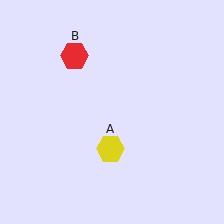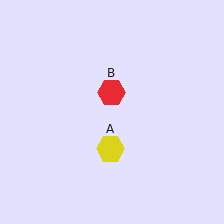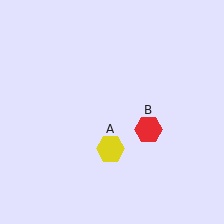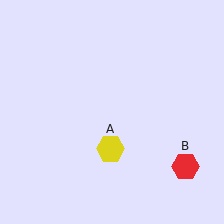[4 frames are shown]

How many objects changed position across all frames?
1 object changed position: red hexagon (object B).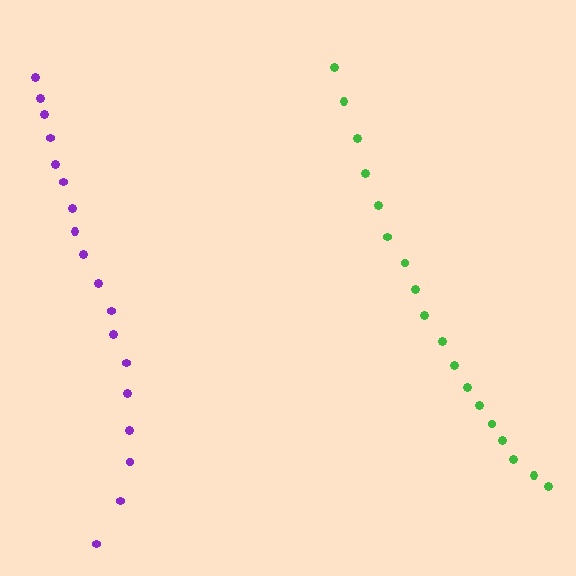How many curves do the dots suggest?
There are 2 distinct paths.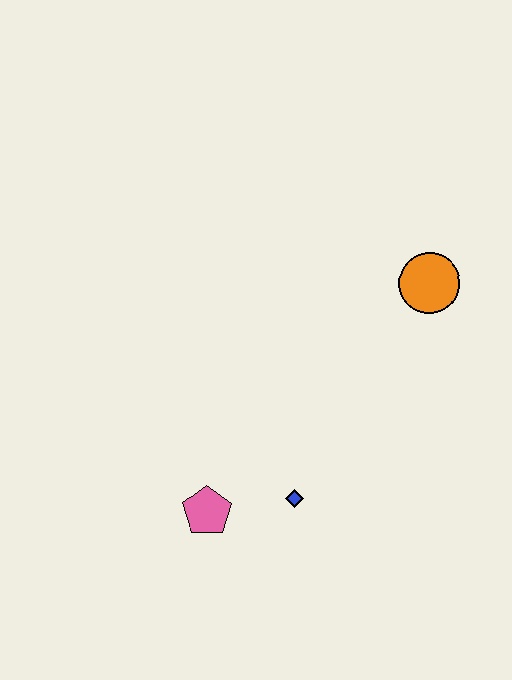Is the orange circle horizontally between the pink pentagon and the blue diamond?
No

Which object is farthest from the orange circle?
The pink pentagon is farthest from the orange circle.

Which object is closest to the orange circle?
The blue diamond is closest to the orange circle.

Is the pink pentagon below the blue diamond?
Yes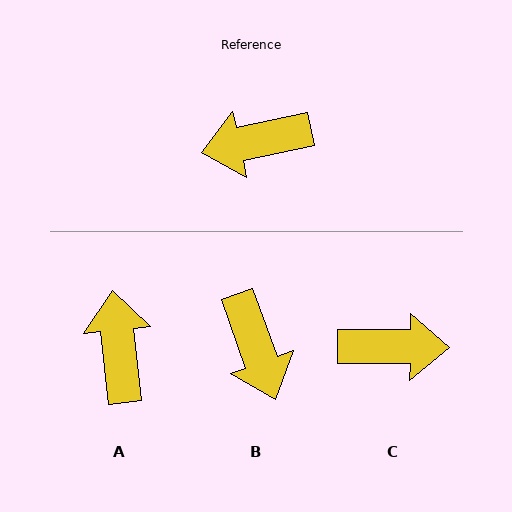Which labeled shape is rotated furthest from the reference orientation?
C, about 168 degrees away.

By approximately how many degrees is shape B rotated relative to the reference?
Approximately 98 degrees counter-clockwise.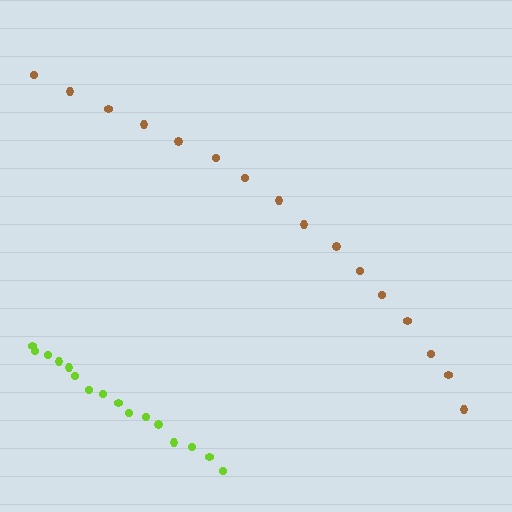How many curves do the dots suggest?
There are 2 distinct paths.